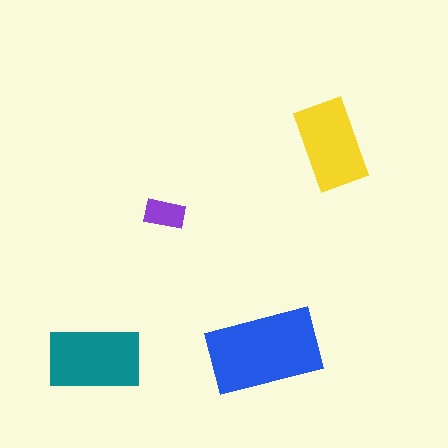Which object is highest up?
The yellow rectangle is topmost.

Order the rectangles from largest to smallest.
the blue one, the teal one, the yellow one, the purple one.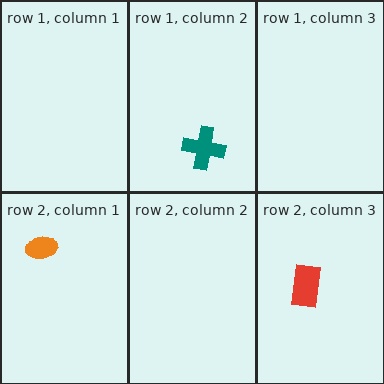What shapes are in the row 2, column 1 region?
The orange ellipse.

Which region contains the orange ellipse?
The row 2, column 1 region.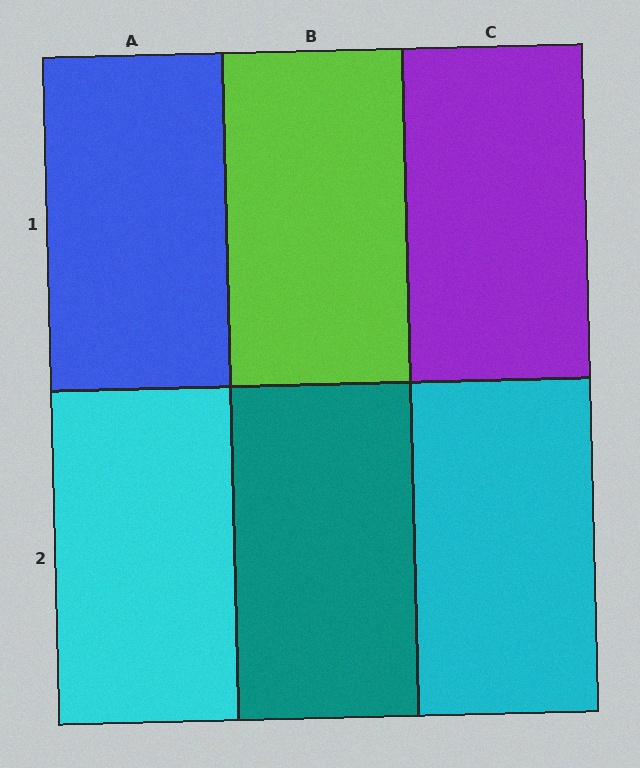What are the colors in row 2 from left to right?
Cyan, teal, cyan.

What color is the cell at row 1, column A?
Blue.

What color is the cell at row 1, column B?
Lime.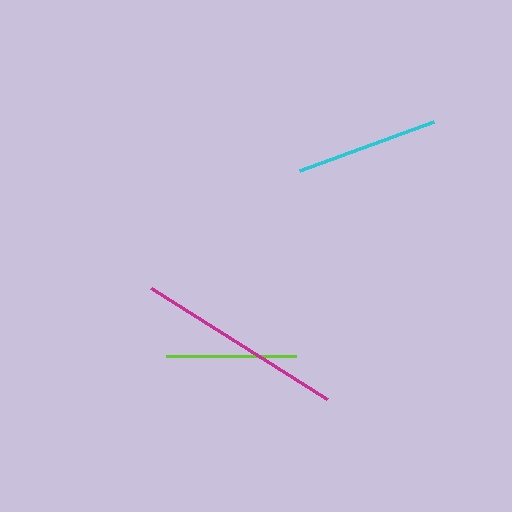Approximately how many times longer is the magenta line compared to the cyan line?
The magenta line is approximately 1.5 times the length of the cyan line.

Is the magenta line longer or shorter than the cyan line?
The magenta line is longer than the cyan line.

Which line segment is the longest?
The magenta line is the longest at approximately 208 pixels.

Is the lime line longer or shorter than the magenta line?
The magenta line is longer than the lime line.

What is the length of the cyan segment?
The cyan segment is approximately 143 pixels long.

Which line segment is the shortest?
The lime line is the shortest at approximately 129 pixels.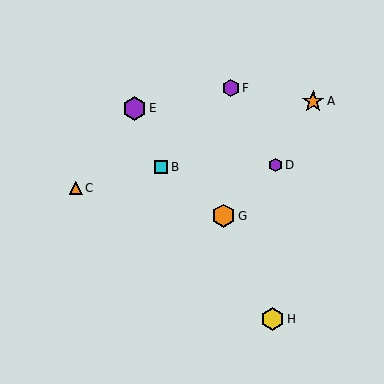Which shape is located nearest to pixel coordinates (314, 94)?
The orange star (labeled A) at (313, 101) is nearest to that location.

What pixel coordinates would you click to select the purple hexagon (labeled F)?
Click at (231, 88) to select the purple hexagon F.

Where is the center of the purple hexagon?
The center of the purple hexagon is at (275, 165).